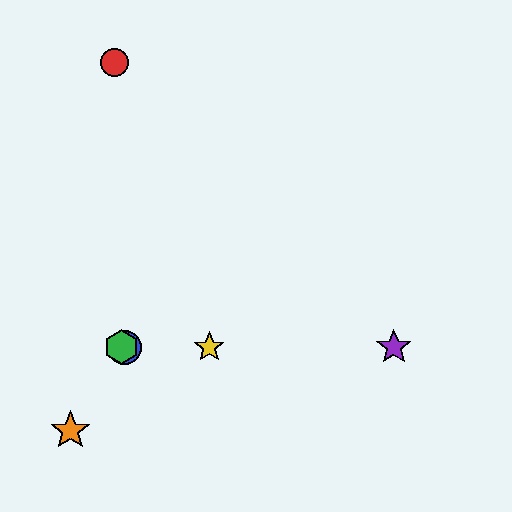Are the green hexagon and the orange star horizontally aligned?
No, the green hexagon is at y≈347 and the orange star is at y≈431.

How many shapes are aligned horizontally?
4 shapes (the blue circle, the green hexagon, the yellow star, the purple star) are aligned horizontally.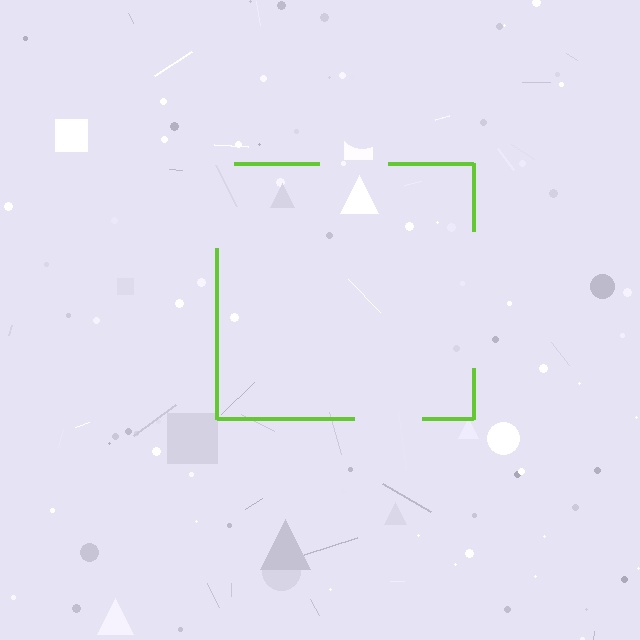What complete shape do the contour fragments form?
The contour fragments form a square.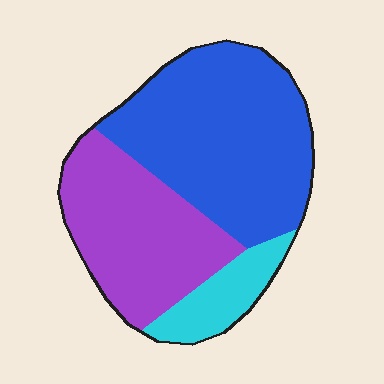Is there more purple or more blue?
Blue.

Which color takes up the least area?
Cyan, at roughly 10%.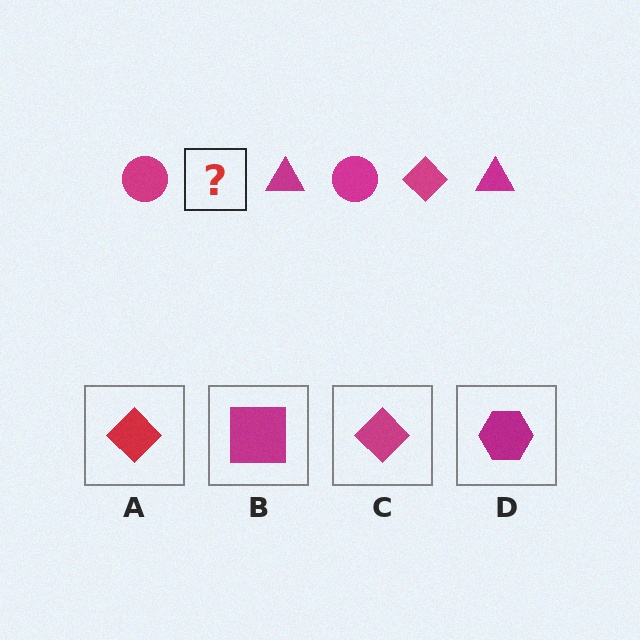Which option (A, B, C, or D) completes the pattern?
C.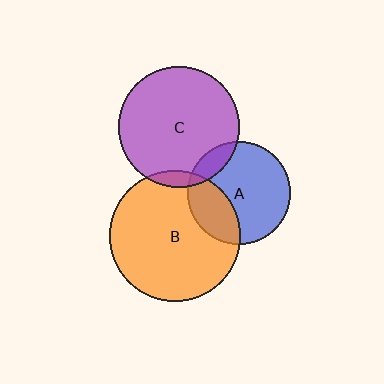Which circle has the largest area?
Circle B (orange).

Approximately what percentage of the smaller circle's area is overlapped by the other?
Approximately 15%.